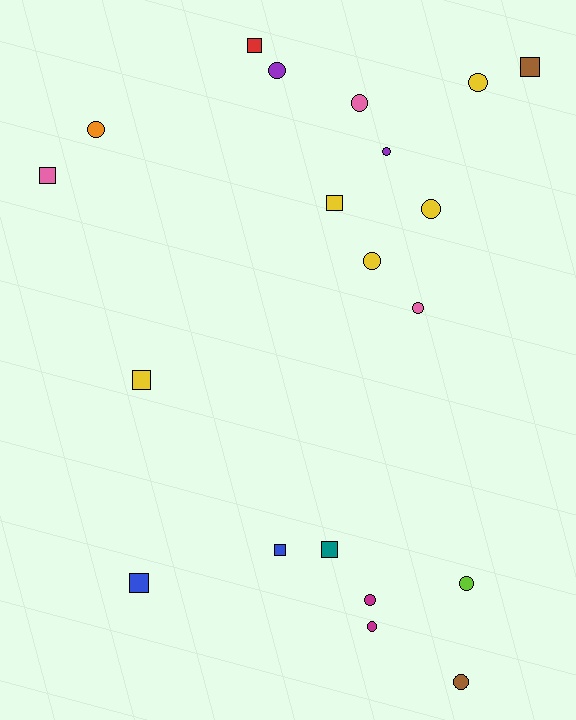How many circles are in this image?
There are 12 circles.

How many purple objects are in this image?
There are 2 purple objects.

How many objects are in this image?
There are 20 objects.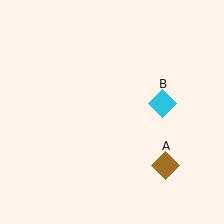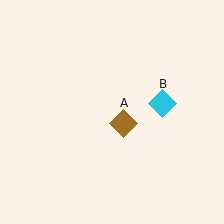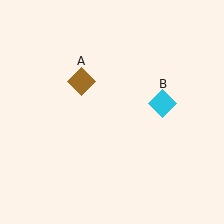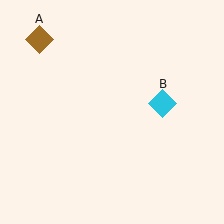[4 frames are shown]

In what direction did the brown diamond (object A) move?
The brown diamond (object A) moved up and to the left.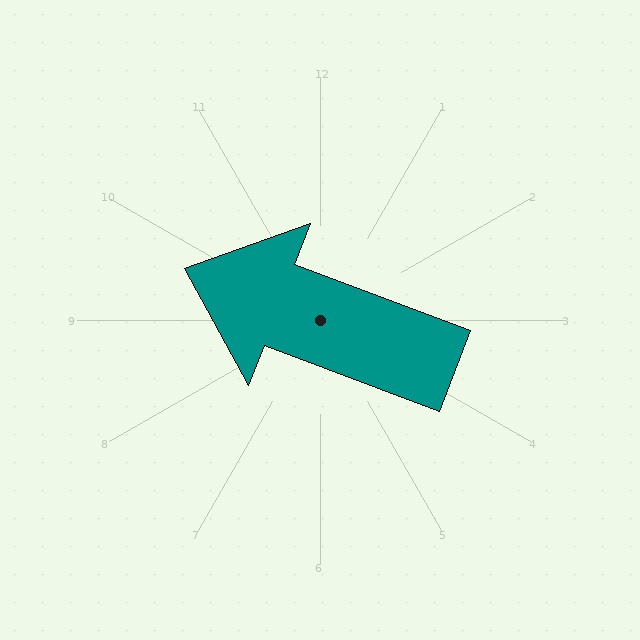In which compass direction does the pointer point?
West.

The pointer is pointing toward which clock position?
Roughly 10 o'clock.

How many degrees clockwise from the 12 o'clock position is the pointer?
Approximately 291 degrees.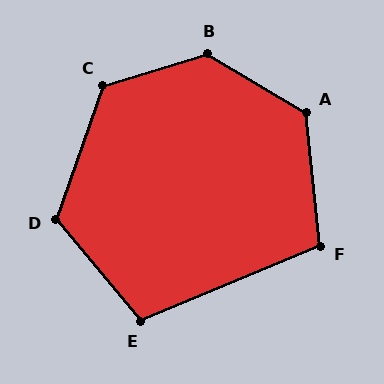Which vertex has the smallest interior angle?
F, at approximately 107 degrees.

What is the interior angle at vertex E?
Approximately 107 degrees (obtuse).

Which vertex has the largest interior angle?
B, at approximately 132 degrees.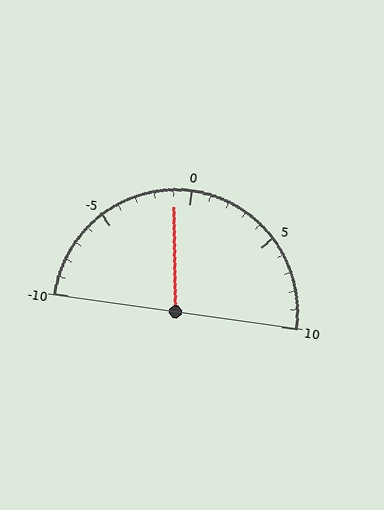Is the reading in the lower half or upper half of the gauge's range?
The reading is in the lower half of the range (-10 to 10).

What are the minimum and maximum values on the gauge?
The gauge ranges from -10 to 10.